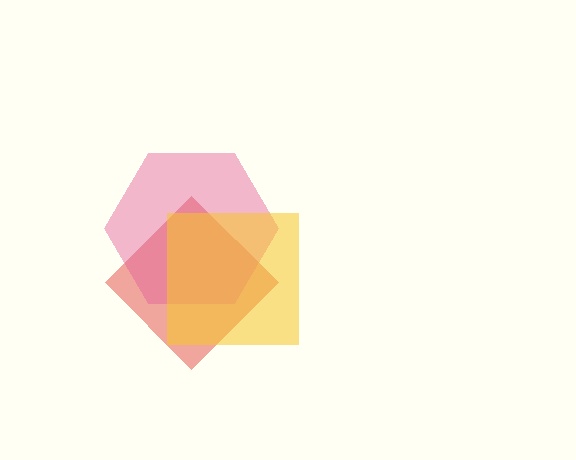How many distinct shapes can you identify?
There are 3 distinct shapes: a red diamond, a pink hexagon, a yellow square.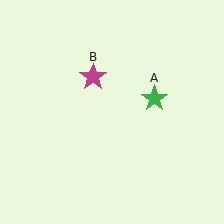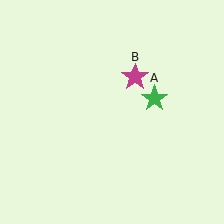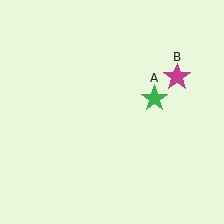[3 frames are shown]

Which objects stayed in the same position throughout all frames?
Green star (object A) remained stationary.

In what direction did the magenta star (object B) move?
The magenta star (object B) moved right.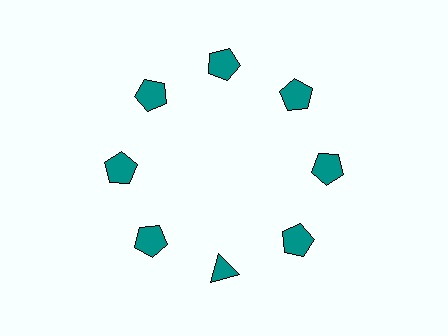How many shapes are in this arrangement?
There are 8 shapes arranged in a ring pattern.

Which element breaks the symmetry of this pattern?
The teal triangle at roughly the 6 o'clock position breaks the symmetry. All other shapes are teal pentagons.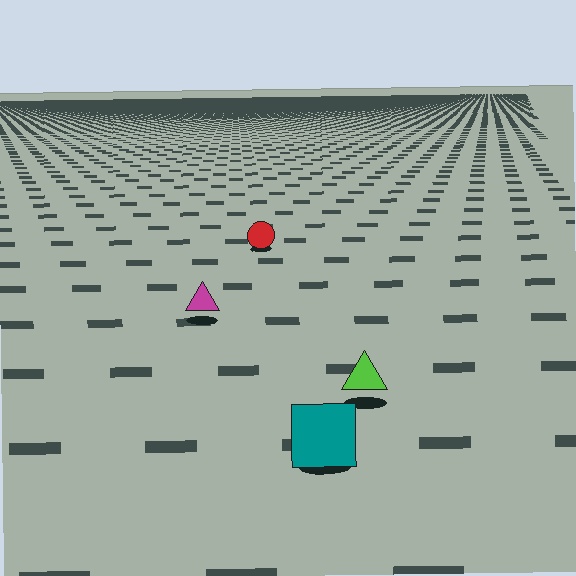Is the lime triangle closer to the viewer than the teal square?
No. The teal square is closer — you can tell from the texture gradient: the ground texture is coarser near it.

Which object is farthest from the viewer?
The red circle is farthest from the viewer. It appears smaller and the ground texture around it is denser.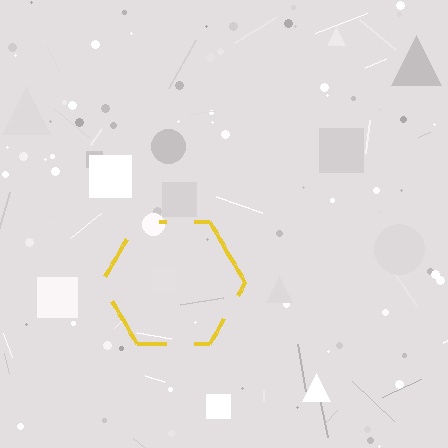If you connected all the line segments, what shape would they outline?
They would outline a hexagon.